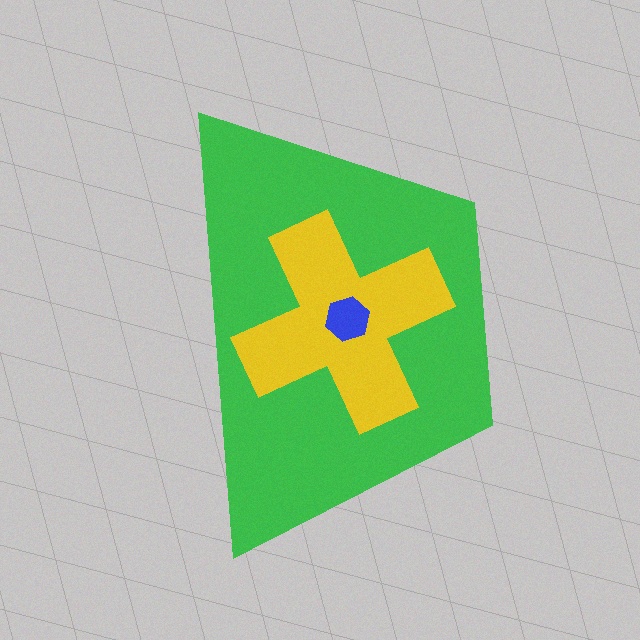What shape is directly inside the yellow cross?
The blue hexagon.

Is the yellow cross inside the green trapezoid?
Yes.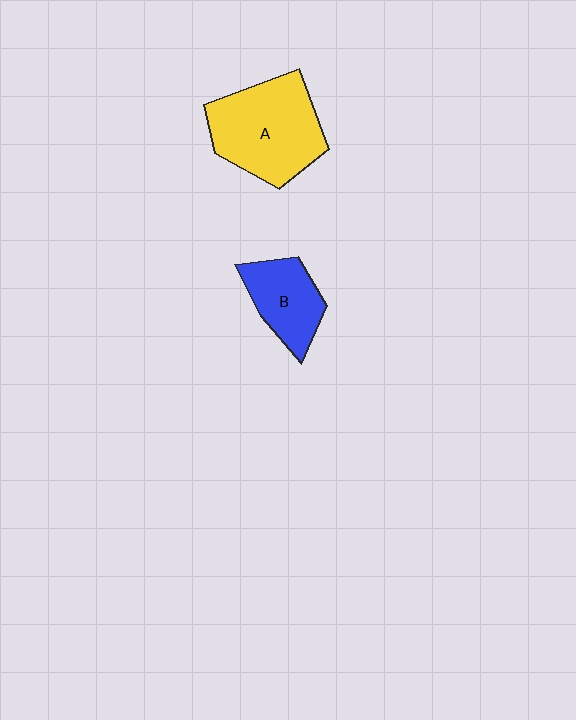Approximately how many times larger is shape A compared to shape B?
Approximately 1.7 times.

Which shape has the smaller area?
Shape B (blue).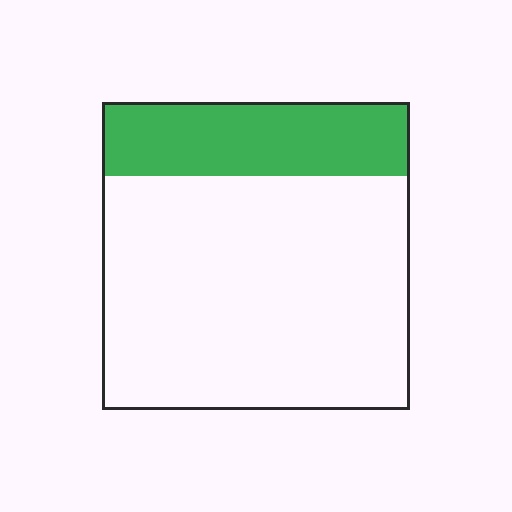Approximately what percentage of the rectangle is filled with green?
Approximately 25%.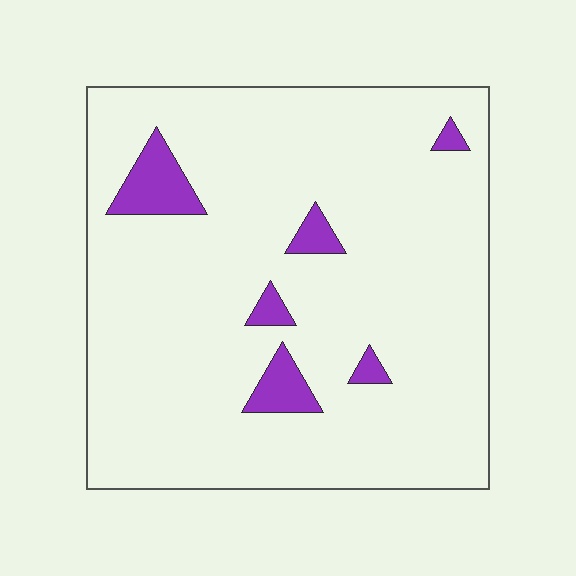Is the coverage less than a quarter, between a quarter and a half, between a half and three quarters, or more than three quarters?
Less than a quarter.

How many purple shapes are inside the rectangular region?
6.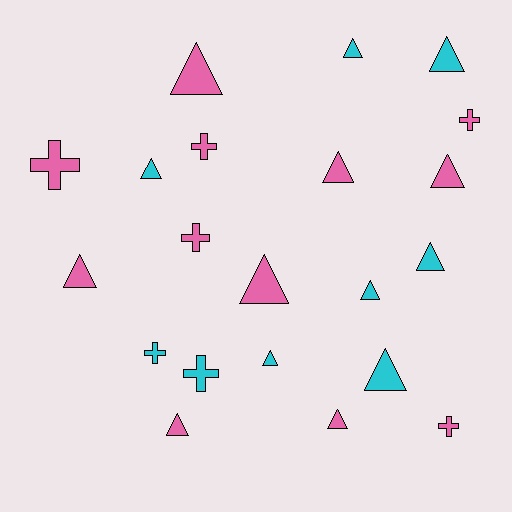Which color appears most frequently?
Pink, with 12 objects.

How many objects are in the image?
There are 21 objects.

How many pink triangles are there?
There are 7 pink triangles.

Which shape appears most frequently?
Triangle, with 14 objects.